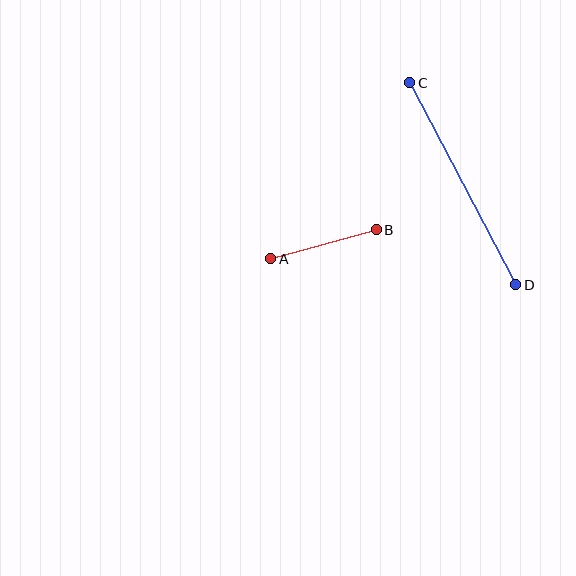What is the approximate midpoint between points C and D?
The midpoint is at approximately (463, 184) pixels.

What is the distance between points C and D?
The distance is approximately 228 pixels.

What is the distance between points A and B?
The distance is approximately 109 pixels.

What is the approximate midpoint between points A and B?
The midpoint is at approximately (323, 244) pixels.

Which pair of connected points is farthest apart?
Points C and D are farthest apart.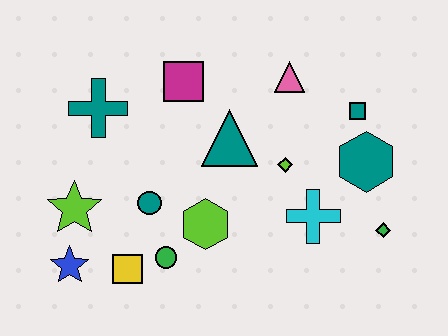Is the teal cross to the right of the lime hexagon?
No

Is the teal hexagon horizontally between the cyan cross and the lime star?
No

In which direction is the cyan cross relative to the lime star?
The cyan cross is to the right of the lime star.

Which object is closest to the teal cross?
The magenta square is closest to the teal cross.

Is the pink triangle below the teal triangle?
No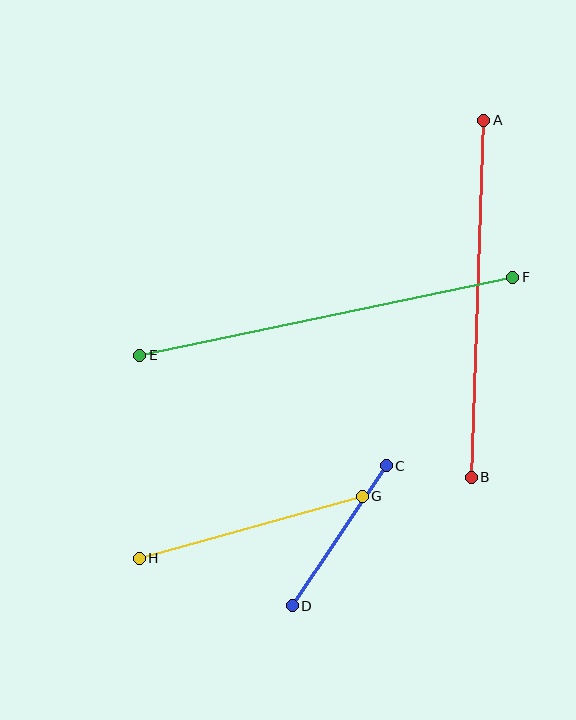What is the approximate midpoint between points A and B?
The midpoint is at approximately (478, 299) pixels.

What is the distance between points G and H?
The distance is approximately 232 pixels.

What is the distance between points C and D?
The distance is approximately 169 pixels.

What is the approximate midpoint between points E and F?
The midpoint is at approximately (326, 316) pixels.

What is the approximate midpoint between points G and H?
The midpoint is at approximately (251, 527) pixels.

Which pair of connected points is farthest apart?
Points E and F are farthest apart.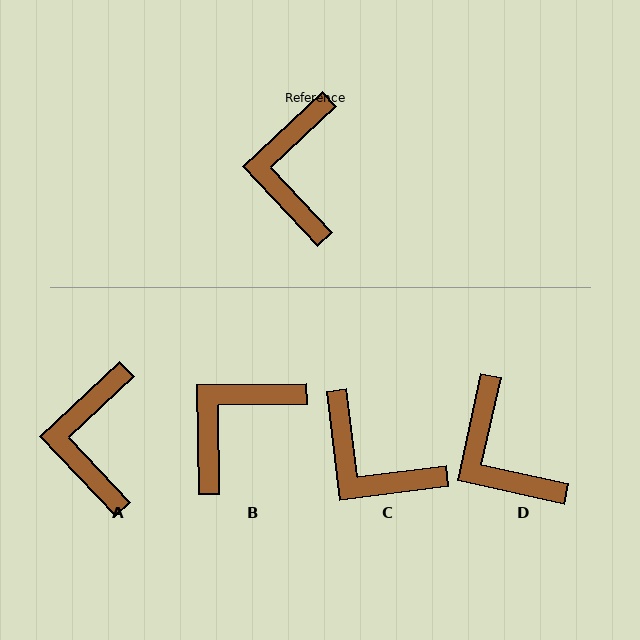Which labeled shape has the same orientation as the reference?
A.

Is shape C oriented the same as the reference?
No, it is off by about 54 degrees.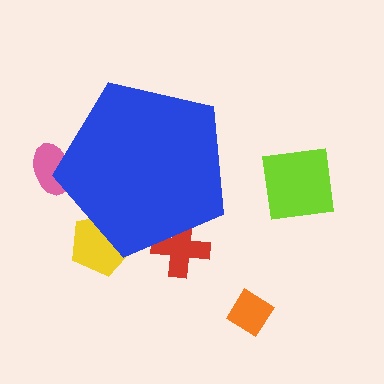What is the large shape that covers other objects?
A blue pentagon.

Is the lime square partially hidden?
No, the lime square is fully visible.